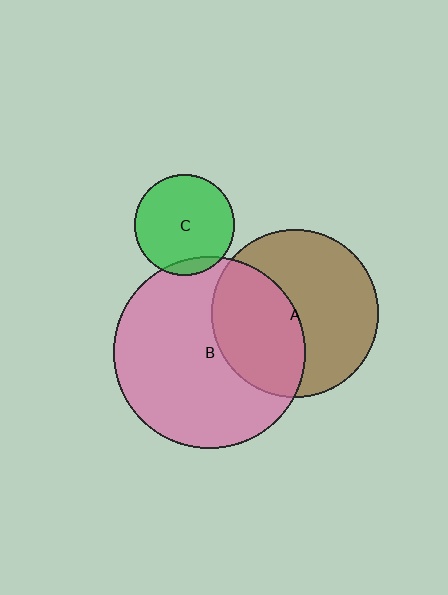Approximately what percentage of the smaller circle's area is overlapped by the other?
Approximately 40%.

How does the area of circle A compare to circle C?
Approximately 2.8 times.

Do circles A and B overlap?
Yes.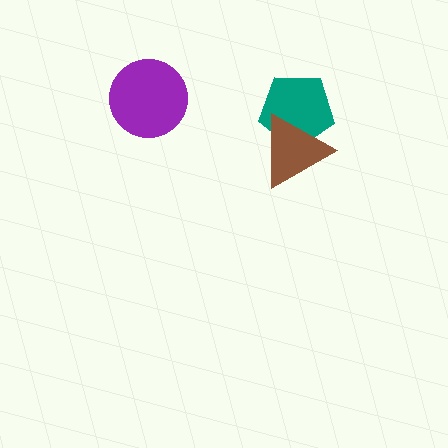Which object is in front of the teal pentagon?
The brown triangle is in front of the teal pentagon.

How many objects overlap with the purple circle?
0 objects overlap with the purple circle.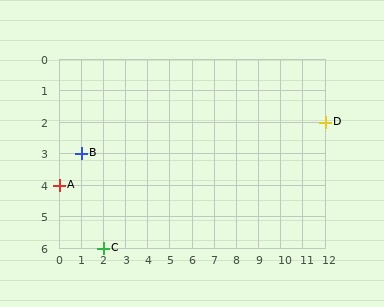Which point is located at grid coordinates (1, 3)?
Point B is at (1, 3).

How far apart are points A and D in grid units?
Points A and D are 12 columns and 2 rows apart (about 12.2 grid units diagonally).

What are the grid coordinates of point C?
Point C is at grid coordinates (2, 6).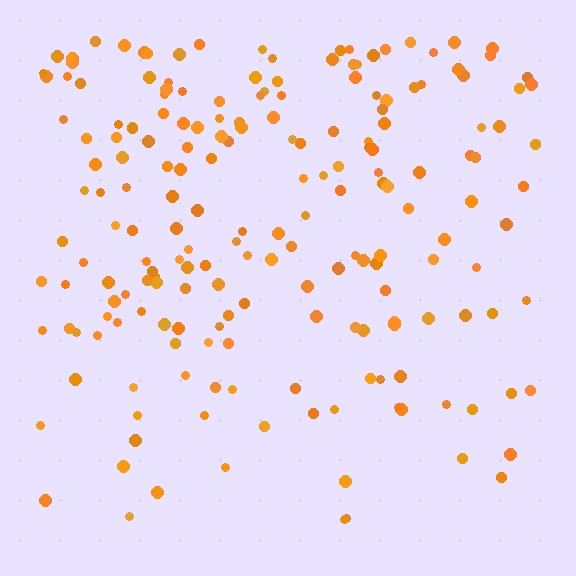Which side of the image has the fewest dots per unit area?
The bottom.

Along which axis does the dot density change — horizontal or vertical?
Vertical.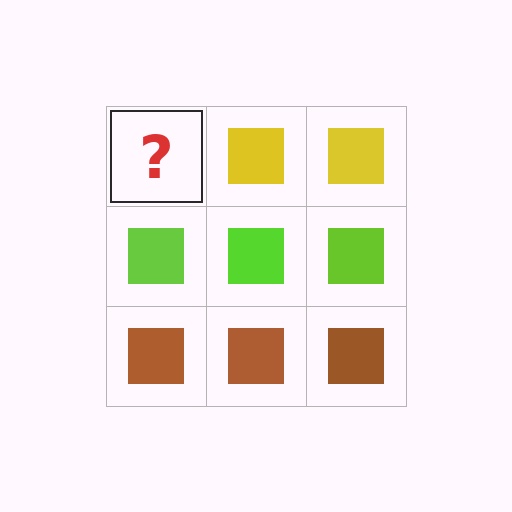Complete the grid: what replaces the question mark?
The question mark should be replaced with a yellow square.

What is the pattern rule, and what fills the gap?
The rule is that each row has a consistent color. The gap should be filled with a yellow square.